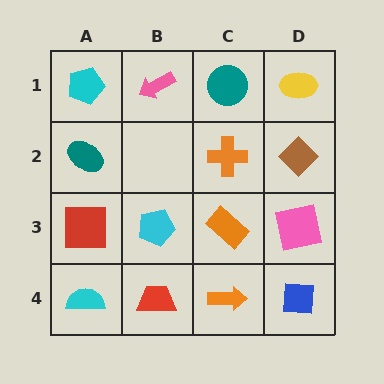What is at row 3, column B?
A cyan pentagon.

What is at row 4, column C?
An orange arrow.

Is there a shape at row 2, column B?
No, that cell is empty.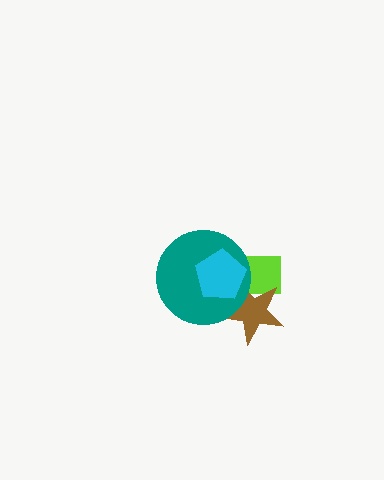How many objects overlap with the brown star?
3 objects overlap with the brown star.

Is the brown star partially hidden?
Yes, it is partially covered by another shape.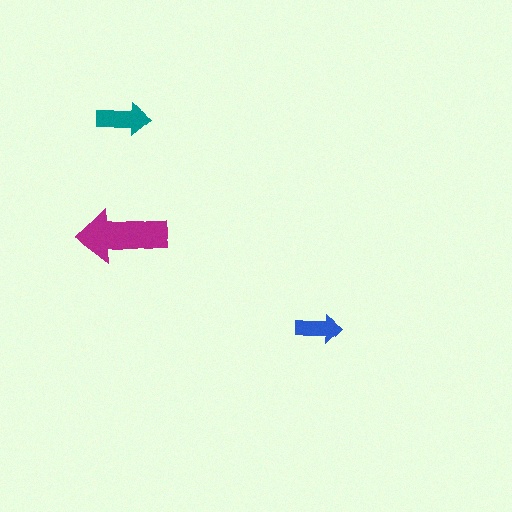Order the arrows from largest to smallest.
the magenta one, the teal one, the blue one.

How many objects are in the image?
There are 3 objects in the image.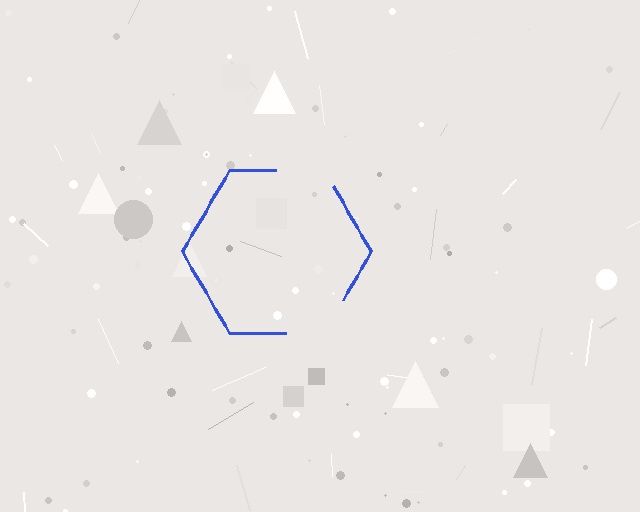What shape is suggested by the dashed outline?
The dashed outline suggests a hexagon.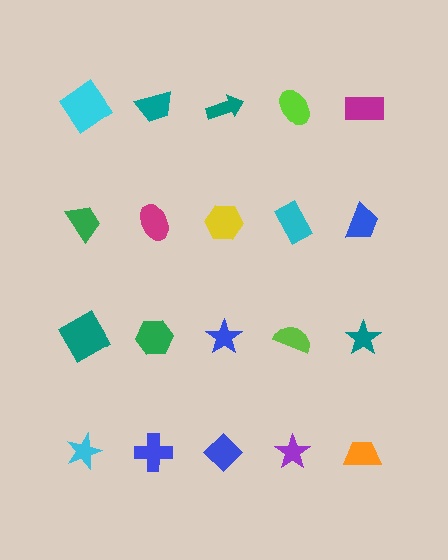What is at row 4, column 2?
A blue cross.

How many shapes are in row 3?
5 shapes.